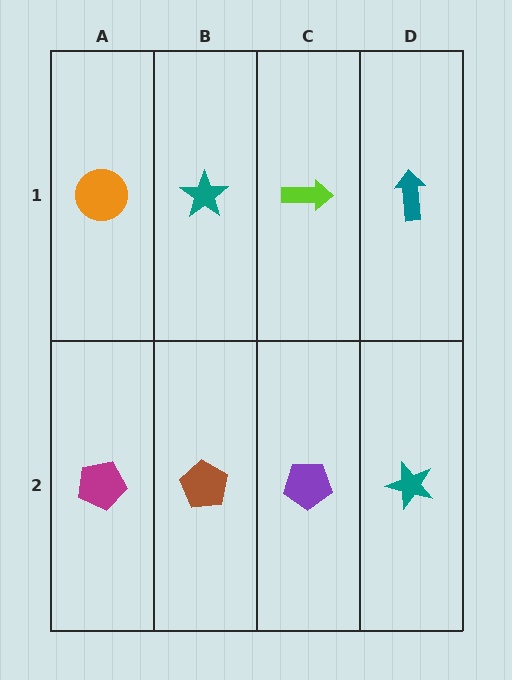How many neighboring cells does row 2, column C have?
3.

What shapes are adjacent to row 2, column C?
A lime arrow (row 1, column C), a brown pentagon (row 2, column B), a teal star (row 2, column D).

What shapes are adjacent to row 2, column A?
An orange circle (row 1, column A), a brown pentagon (row 2, column B).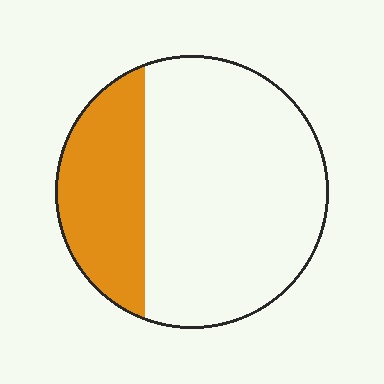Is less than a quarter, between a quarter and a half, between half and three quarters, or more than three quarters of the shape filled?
Between a quarter and a half.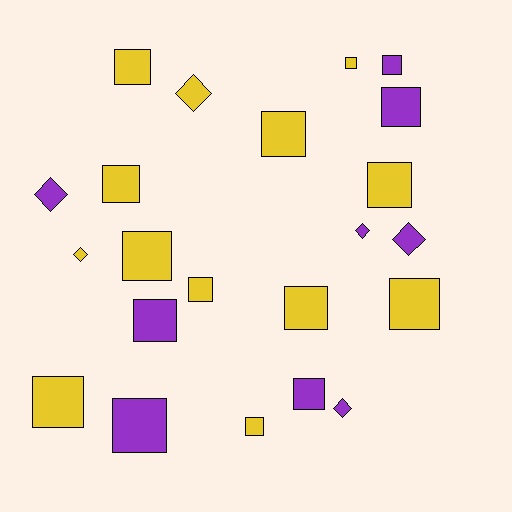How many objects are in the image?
There are 22 objects.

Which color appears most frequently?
Yellow, with 13 objects.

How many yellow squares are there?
There are 11 yellow squares.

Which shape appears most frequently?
Square, with 16 objects.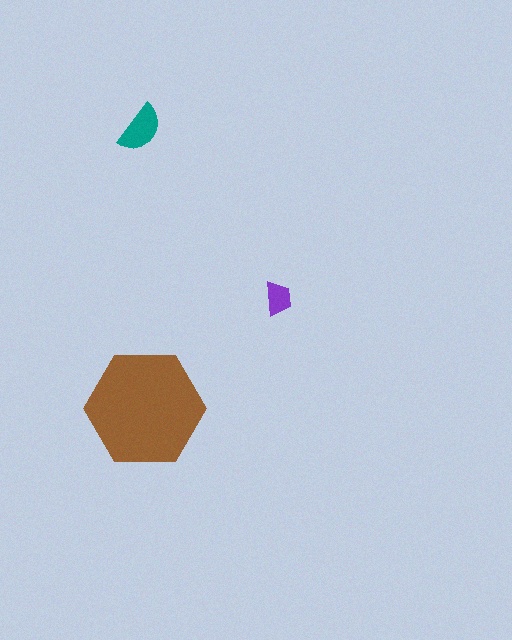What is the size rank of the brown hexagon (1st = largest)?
1st.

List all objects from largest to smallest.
The brown hexagon, the teal semicircle, the purple trapezoid.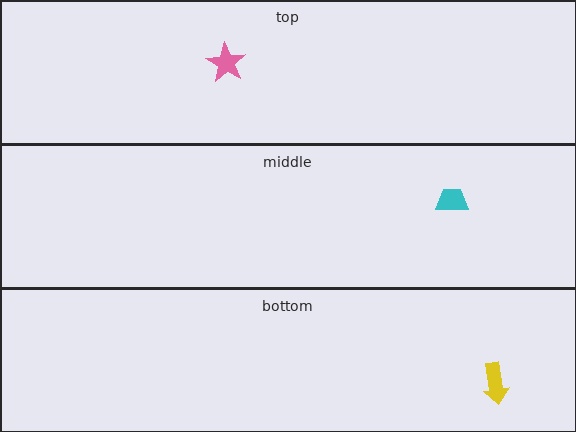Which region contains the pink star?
The top region.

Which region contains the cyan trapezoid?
The middle region.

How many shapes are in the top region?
1.